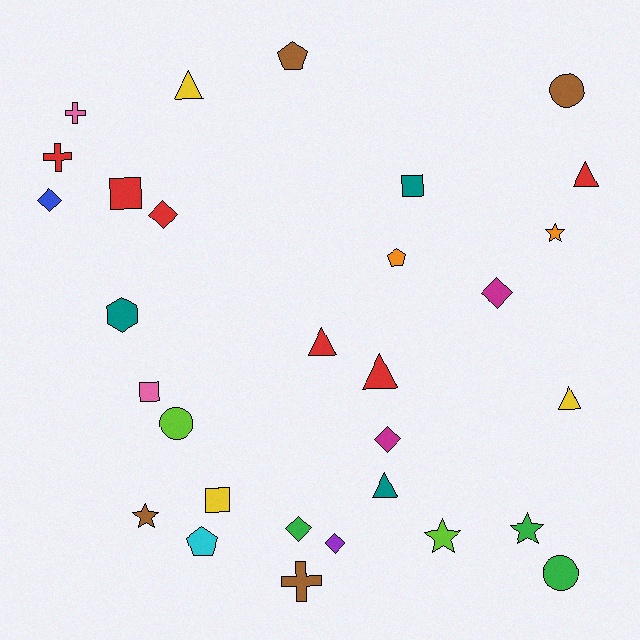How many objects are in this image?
There are 30 objects.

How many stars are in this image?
There are 4 stars.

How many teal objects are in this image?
There are 3 teal objects.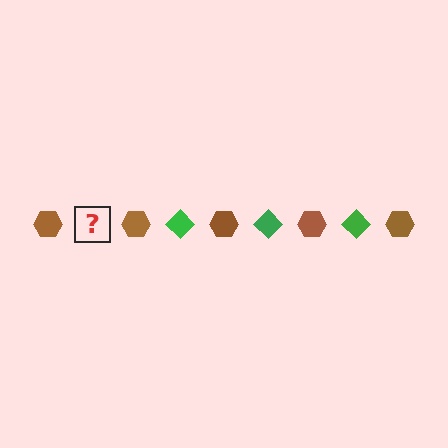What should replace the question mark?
The question mark should be replaced with a green diamond.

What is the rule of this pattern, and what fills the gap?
The rule is that the pattern alternates between brown hexagon and green diamond. The gap should be filled with a green diamond.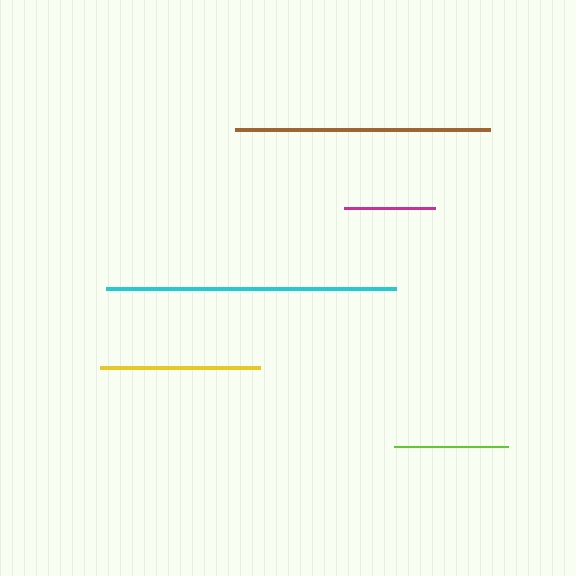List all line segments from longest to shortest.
From longest to shortest: cyan, brown, yellow, lime, magenta.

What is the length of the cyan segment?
The cyan segment is approximately 290 pixels long.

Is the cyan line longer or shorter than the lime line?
The cyan line is longer than the lime line.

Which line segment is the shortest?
The magenta line is the shortest at approximately 91 pixels.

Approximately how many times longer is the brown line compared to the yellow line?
The brown line is approximately 1.6 times the length of the yellow line.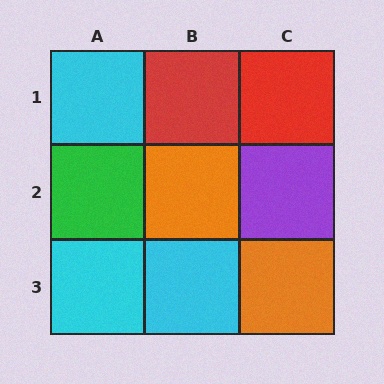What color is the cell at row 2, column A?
Green.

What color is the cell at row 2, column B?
Orange.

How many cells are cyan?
3 cells are cyan.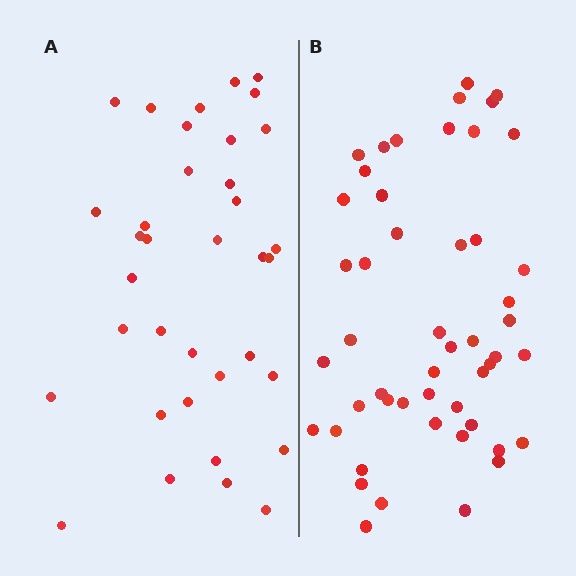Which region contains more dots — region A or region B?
Region B (the right region) has more dots.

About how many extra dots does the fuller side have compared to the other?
Region B has approximately 15 more dots than region A.